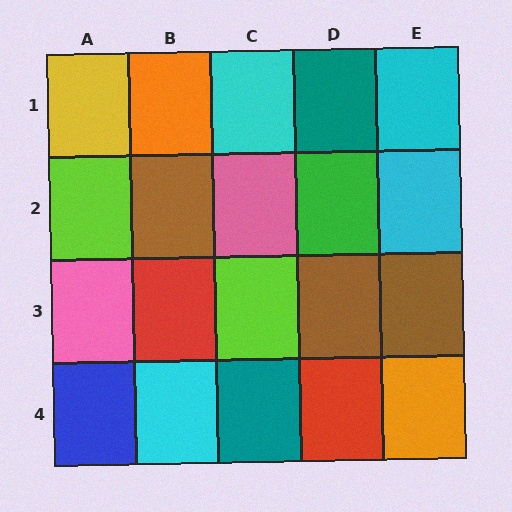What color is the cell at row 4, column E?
Orange.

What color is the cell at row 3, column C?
Lime.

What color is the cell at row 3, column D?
Brown.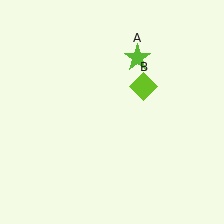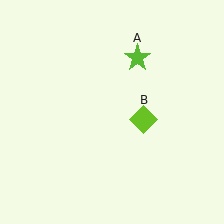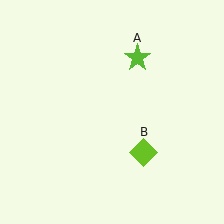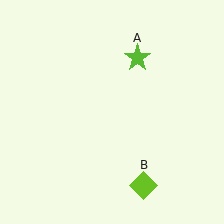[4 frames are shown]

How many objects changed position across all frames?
1 object changed position: lime diamond (object B).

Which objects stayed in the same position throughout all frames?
Lime star (object A) remained stationary.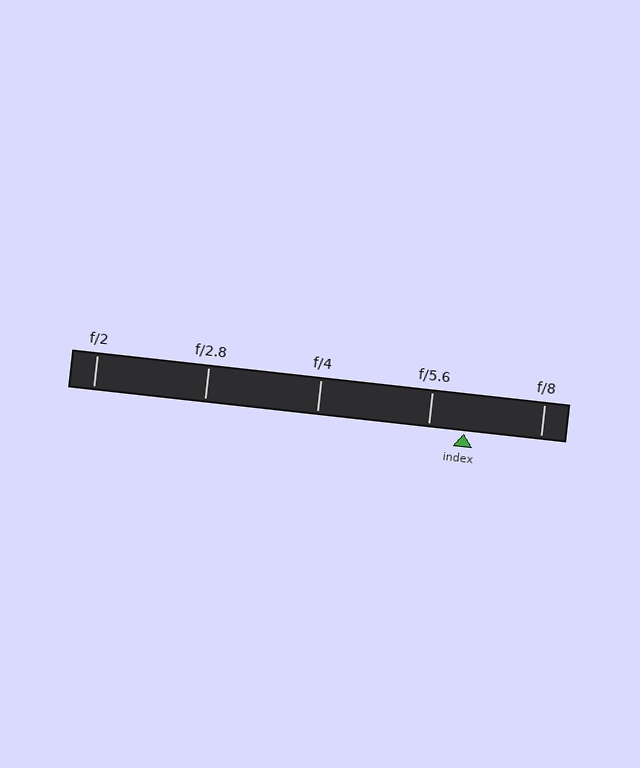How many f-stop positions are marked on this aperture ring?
There are 5 f-stop positions marked.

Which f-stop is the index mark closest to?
The index mark is closest to f/5.6.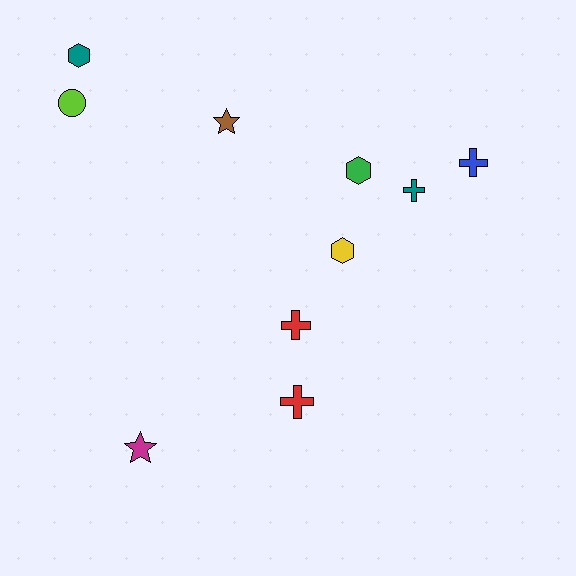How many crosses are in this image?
There are 4 crosses.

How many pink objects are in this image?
There are no pink objects.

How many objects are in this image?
There are 10 objects.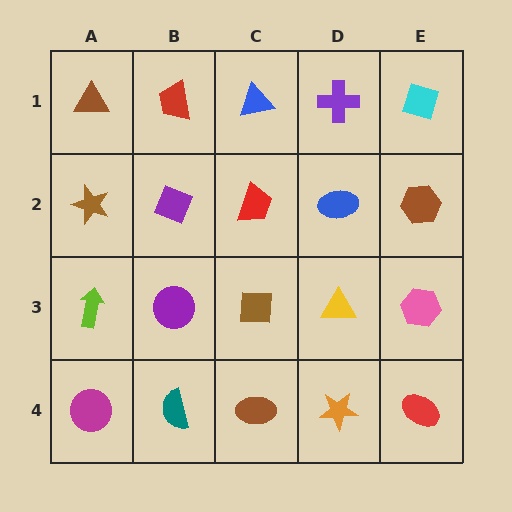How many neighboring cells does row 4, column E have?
2.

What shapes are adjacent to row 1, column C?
A red trapezoid (row 2, column C), a red trapezoid (row 1, column B), a purple cross (row 1, column D).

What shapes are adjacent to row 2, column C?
A blue triangle (row 1, column C), a brown square (row 3, column C), a purple diamond (row 2, column B), a blue ellipse (row 2, column D).